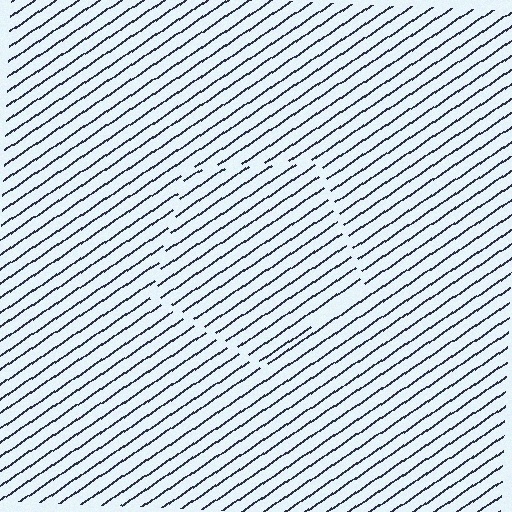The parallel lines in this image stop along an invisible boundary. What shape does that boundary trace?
An illusory pentagon. The interior of the shape contains the same grating, shifted by half a period — the contour is defined by the phase discontinuity where line-ends from the inner and outer gratings abut.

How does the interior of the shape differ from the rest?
The interior of the shape contains the same grating, shifted by half a period — the contour is defined by the phase discontinuity where line-ends from the inner and outer gratings abut.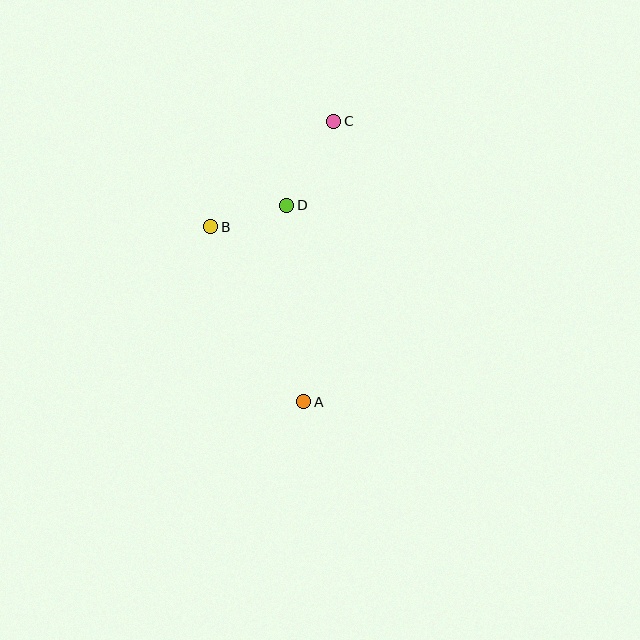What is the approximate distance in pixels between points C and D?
The distance between C and D is approximately 97 pixels.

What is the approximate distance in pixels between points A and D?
The distance between A and D is approximately 197 pixels.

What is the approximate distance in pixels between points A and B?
The distance between A and B is approximately 199 pixels.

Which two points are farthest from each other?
Points A and C are farthest from each other.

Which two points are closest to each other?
Points B and D are closest to each other.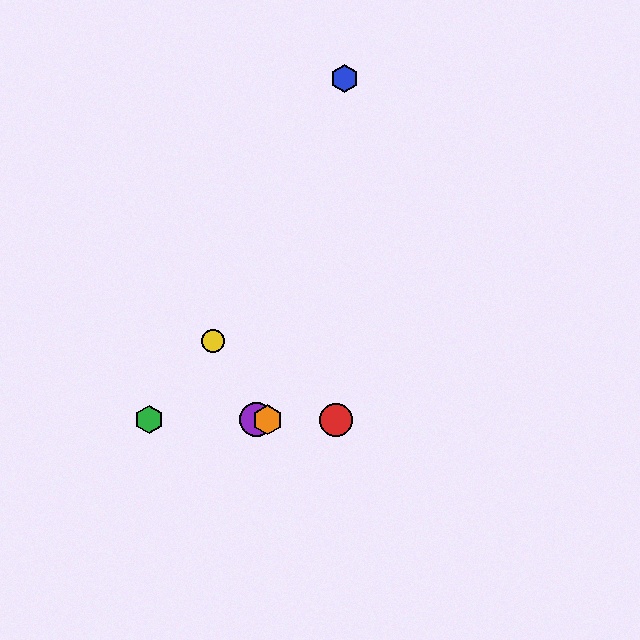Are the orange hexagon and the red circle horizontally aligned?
Yes, both are at y≈420.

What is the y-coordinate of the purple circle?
The purple circle is at y≈420.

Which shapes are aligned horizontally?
The red circle, the green hexagon, the purple circle, the orange hexagon are aligned horizontally.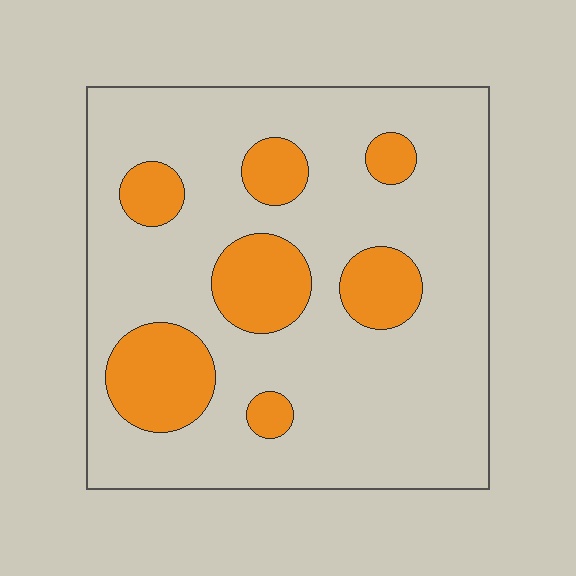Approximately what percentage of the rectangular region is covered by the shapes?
Approximately 20%.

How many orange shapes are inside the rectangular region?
7.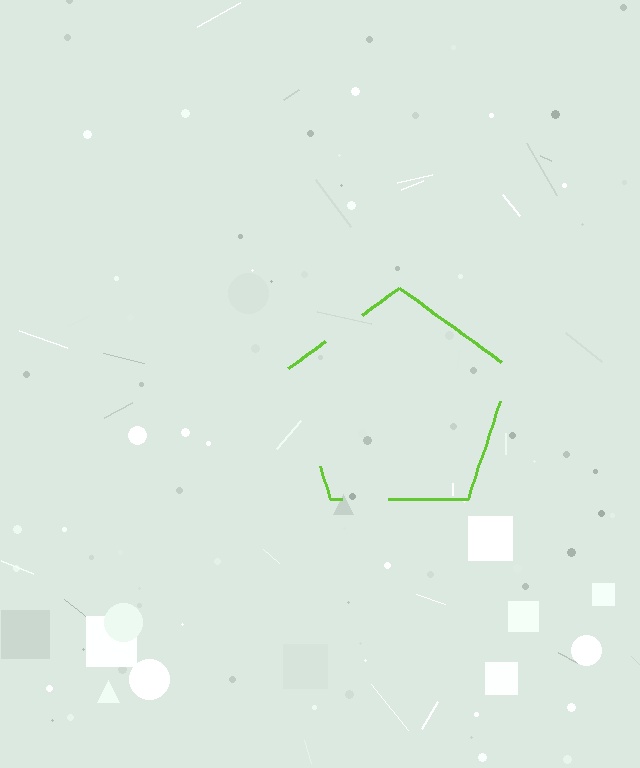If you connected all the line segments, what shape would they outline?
They would outline a pentagon.